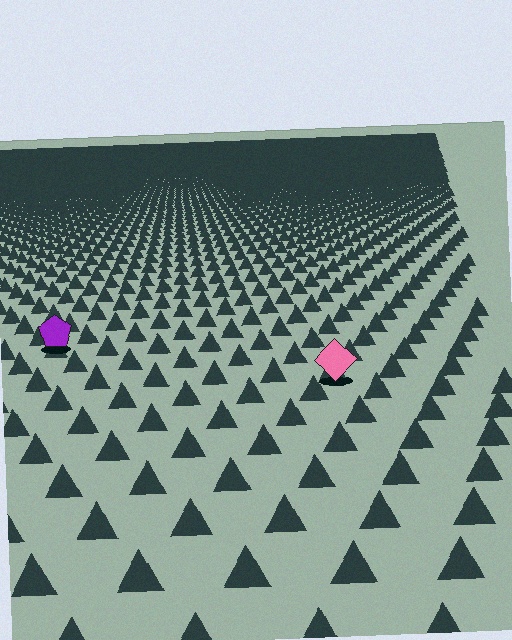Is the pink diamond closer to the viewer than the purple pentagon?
Yes. The pink diamond is closer — you can tell from the texture gradient: the ground texture is coarser near it.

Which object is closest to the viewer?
The pink diamond is closest. The texture marks near it are larger and more spread out.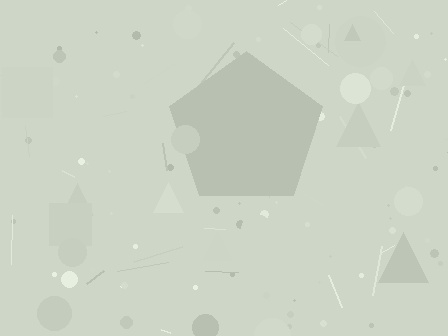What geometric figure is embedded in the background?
A pentagon is embedded in the background.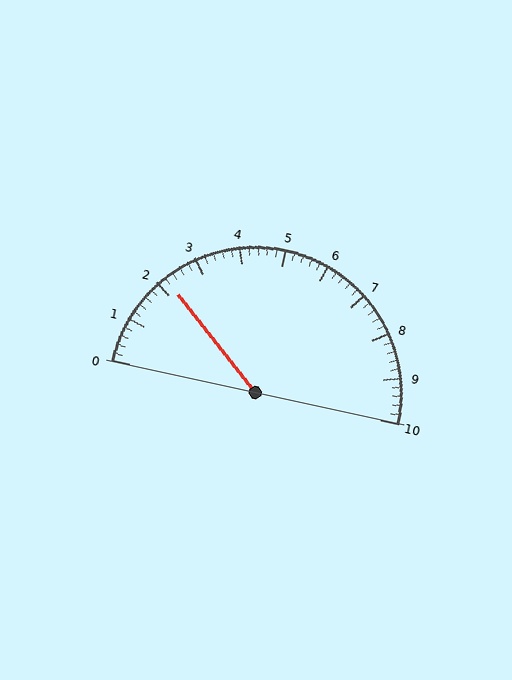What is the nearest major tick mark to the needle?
The nearest major tick mark is 2.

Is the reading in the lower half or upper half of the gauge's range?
The reading is in the lower half of the range (0 to 10).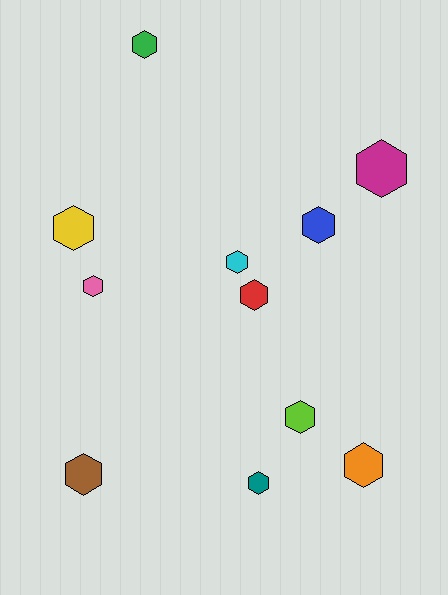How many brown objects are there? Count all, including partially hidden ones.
There is 1 brown object.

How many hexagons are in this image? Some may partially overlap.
There are 11 hexagons.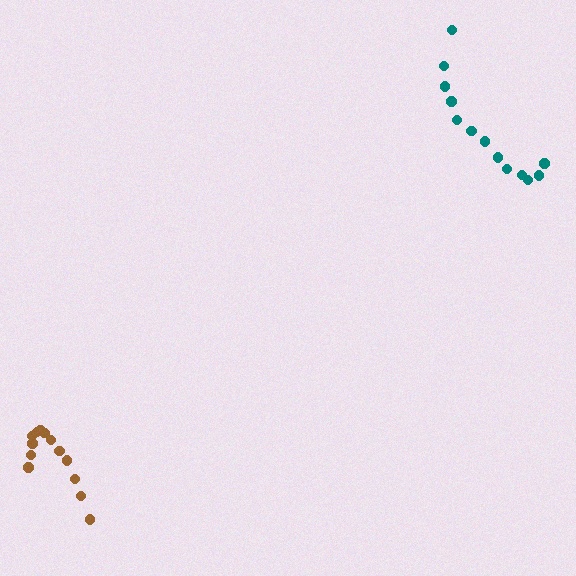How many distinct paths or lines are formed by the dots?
There are 2 distinct paths.